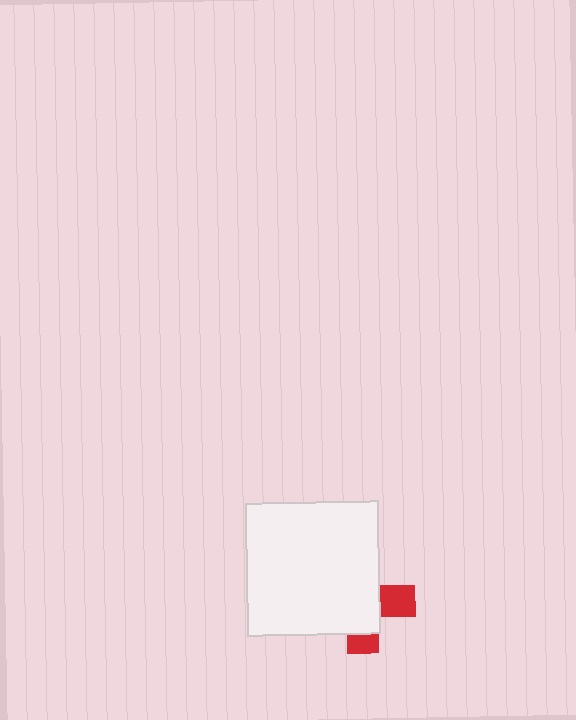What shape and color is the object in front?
The object in front is a white square.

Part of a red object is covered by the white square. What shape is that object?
It is a cross.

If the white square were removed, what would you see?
You would see the complete red cross.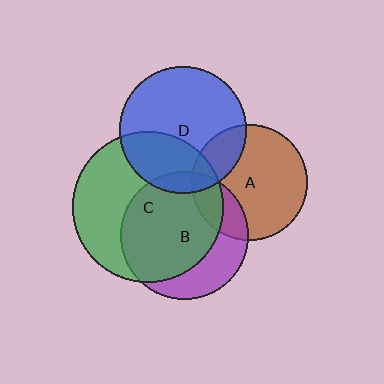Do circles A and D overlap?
Yes.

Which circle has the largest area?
Circle C (green).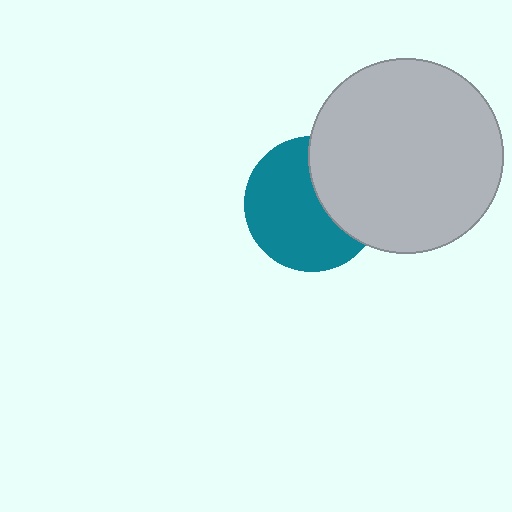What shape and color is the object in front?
The object in front is a light gray circle.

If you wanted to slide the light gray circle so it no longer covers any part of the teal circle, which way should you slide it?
Slide it right — that is the most direct way to separate the two shapes.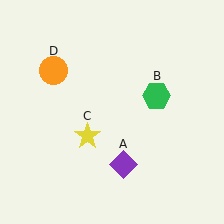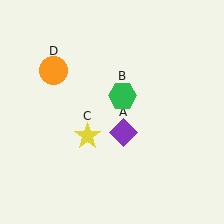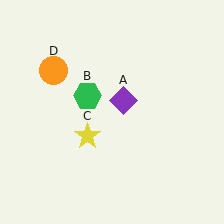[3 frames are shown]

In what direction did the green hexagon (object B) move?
The green hexagon (object B) moved left.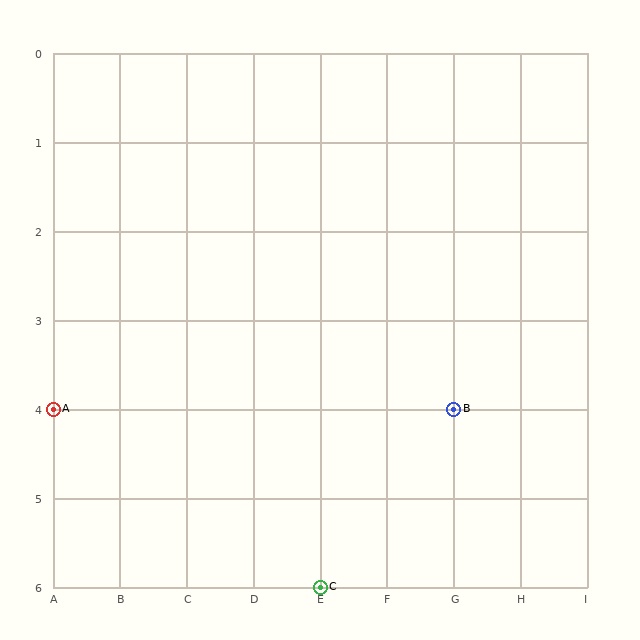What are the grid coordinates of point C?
Point C is at grid coordinates (E, 6).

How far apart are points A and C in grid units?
Points A and C are 4 columns and 2 rows apart (about 4.5 grid units diagonally).